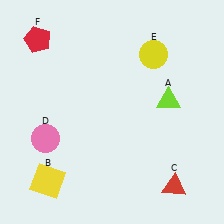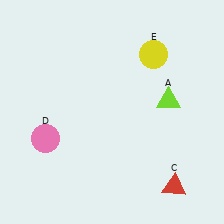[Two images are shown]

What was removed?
The yellow square (B), the red pentagon (F) were removed in Image 2.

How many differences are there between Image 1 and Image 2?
There are 2 differences between the two images.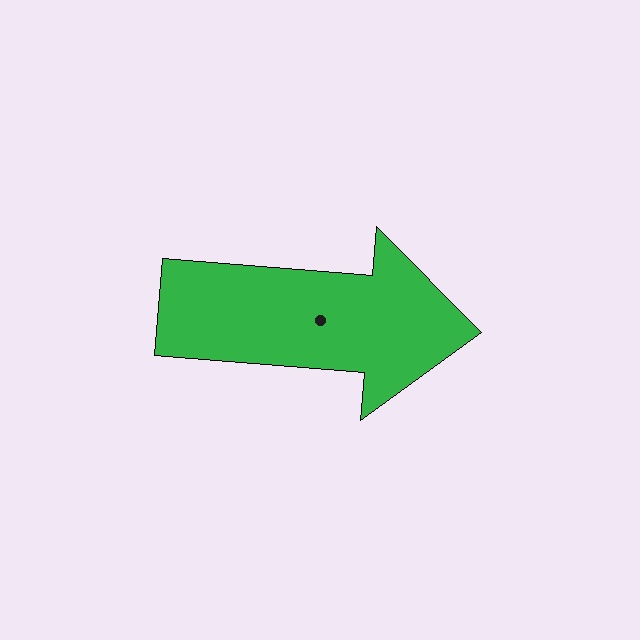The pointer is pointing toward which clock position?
Roughly 3 o'clock.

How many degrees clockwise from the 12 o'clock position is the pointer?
Approximately 95 degrees.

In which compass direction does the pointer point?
East.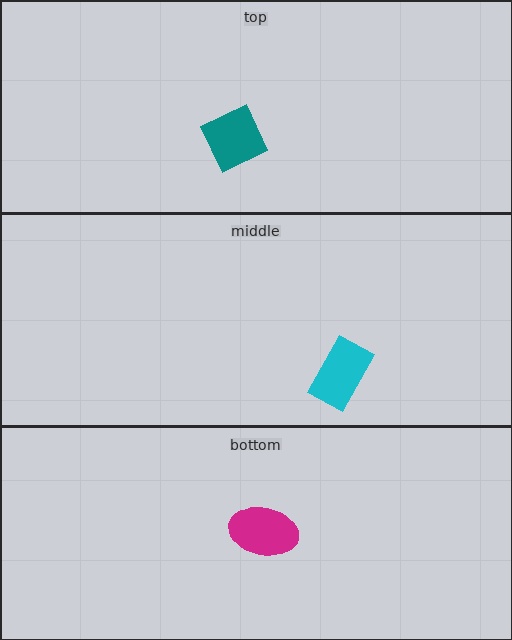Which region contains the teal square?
The top region.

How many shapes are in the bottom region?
1.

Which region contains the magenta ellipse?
The bottom region.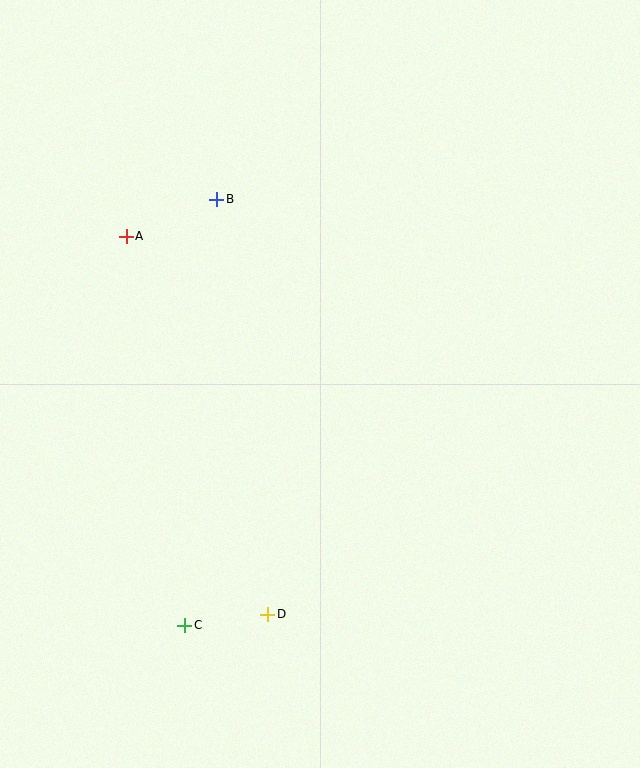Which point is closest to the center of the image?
Point B at (217, 199) is closest to the center.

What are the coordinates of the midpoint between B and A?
The midpoint between B and A is at (171, 218).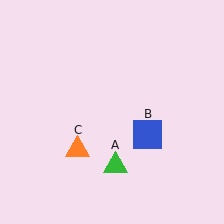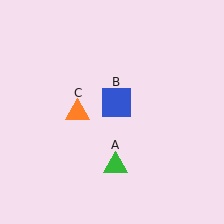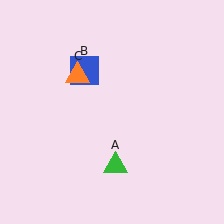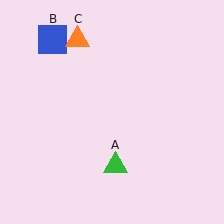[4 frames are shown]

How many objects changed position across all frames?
2 objects changed position: blue square (object B), orange triangle (object C).